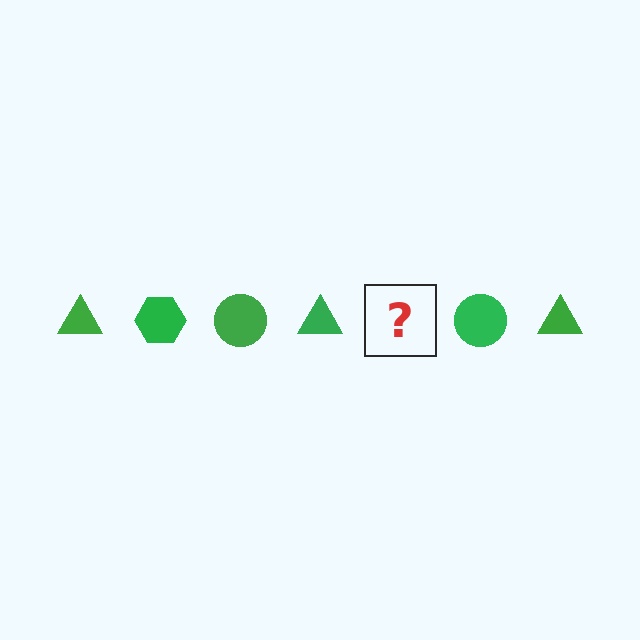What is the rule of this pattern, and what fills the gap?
The rule is that the pattern cycles through triangle, hexagon, circle shapes in green. The gap should be filled with a green hexagon.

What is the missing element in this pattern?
The missing element is a green hexagon.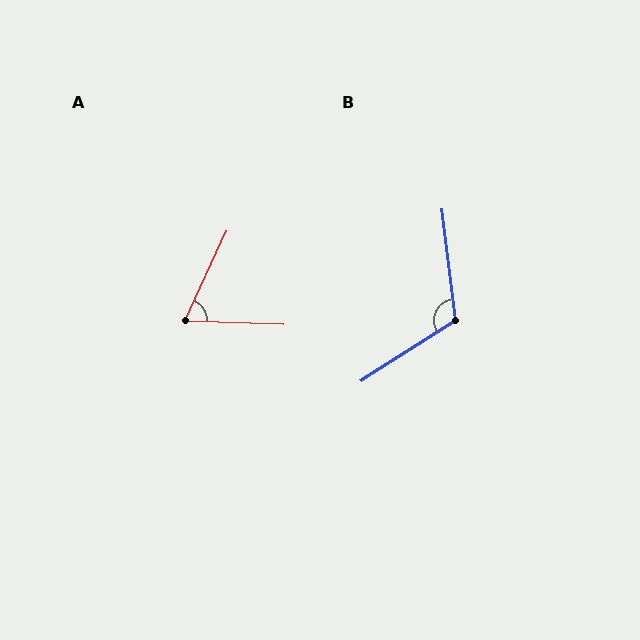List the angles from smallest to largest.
A (67°), B (116°).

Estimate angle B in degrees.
Approximately 116 degrees.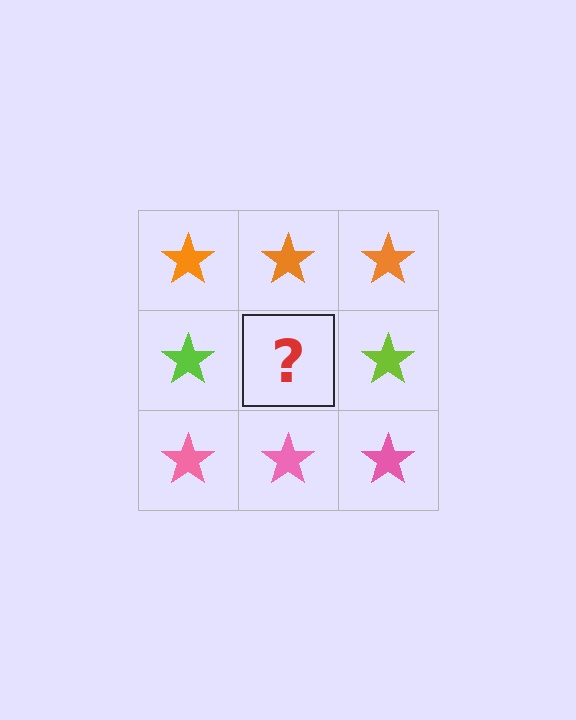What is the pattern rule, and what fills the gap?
The rule is that each row has a consistent color. The gap should be filled with a lime star.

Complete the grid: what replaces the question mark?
The question mark should be replaced with a lime star.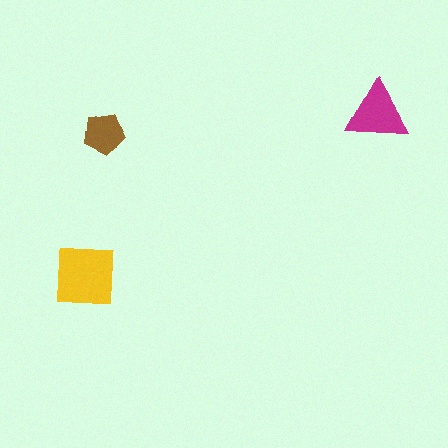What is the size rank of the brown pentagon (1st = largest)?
3rd.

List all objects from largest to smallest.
The yellow square, the magenta triangle, the brown pentagon.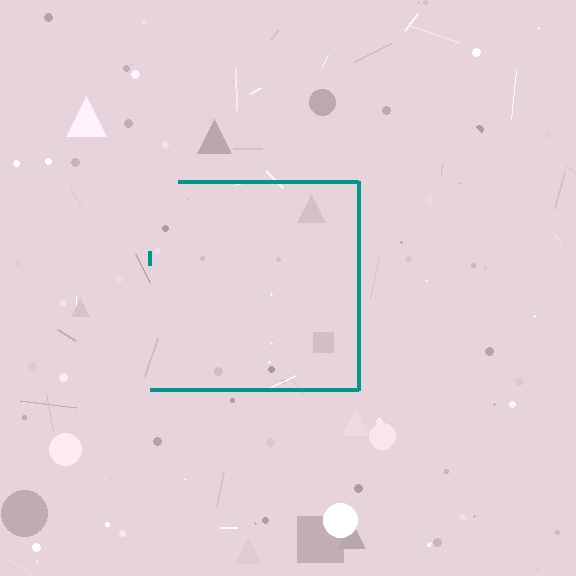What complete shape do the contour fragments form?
The contour fragments form a square.